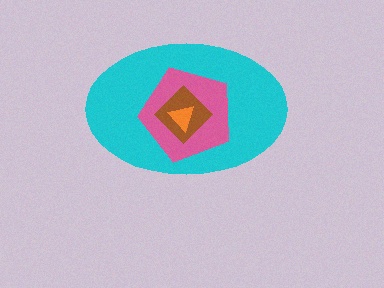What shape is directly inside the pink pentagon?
The brown diamond.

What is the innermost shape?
The orange triangle.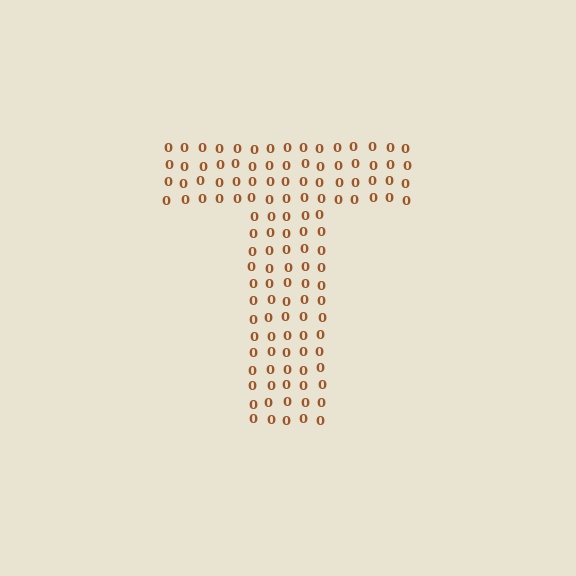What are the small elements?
The small elements are digit 0's.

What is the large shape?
The large shape is the letter T.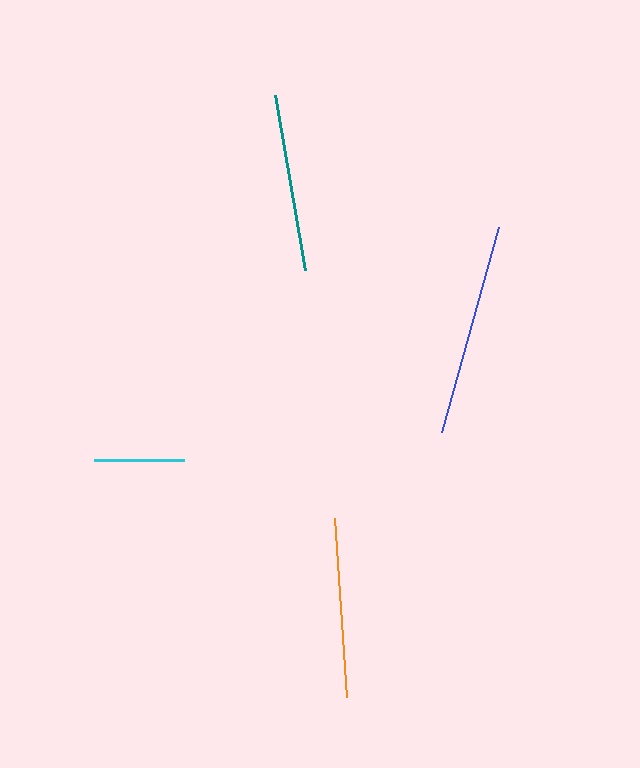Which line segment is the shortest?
The cyan line is the shortest at approximately 90 pixels.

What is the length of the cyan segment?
The cyan segment is approximately 90 pixels long.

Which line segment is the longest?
The blue line is the longest at approximately 213 pixels.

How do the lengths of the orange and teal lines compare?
The orange and teal lines are approximately the same length.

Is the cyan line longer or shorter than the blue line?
The blue line is longer than the cyan line.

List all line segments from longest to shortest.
From longest to shortest: blue, orange, teal, cyan.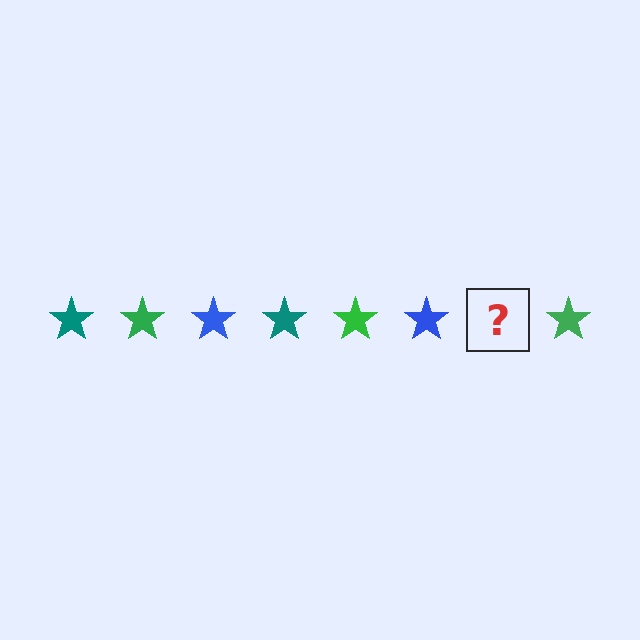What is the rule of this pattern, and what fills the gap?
The rule is that the pattern cycles through teal, green, blue stars. The gap should be filled with a teal star.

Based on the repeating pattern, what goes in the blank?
The blank should be a teal star.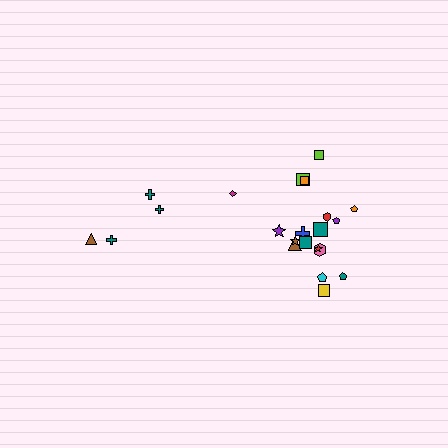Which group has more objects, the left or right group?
The right group.